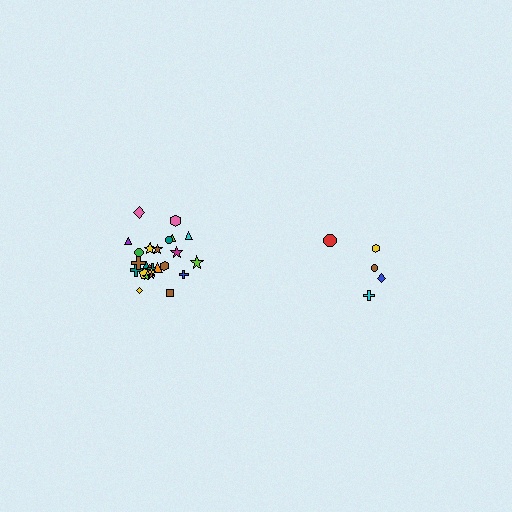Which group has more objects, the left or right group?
The left group.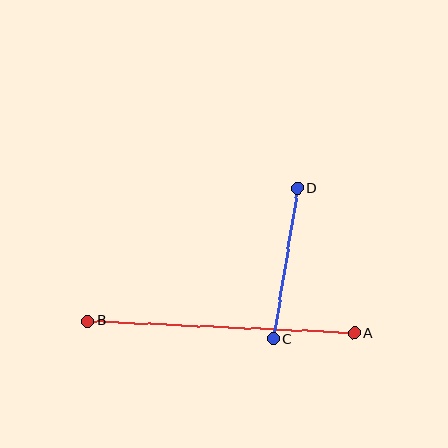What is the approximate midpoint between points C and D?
The midpoint is at approximately (286, 264) pixels.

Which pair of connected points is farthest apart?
Points A and B are farthest apart.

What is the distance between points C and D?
The distance is approximately 152 pixels.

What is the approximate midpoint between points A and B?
The midpoint is at approximately (221, 327) pixels.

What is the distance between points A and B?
The distance is approximately 267 pixels.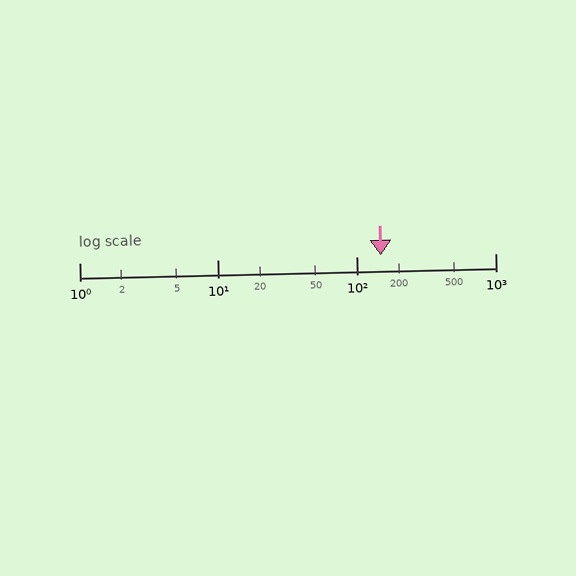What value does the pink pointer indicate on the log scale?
The pointer indicates approximately 150.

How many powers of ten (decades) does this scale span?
The scale spans 3 decades, from 1 to 1000.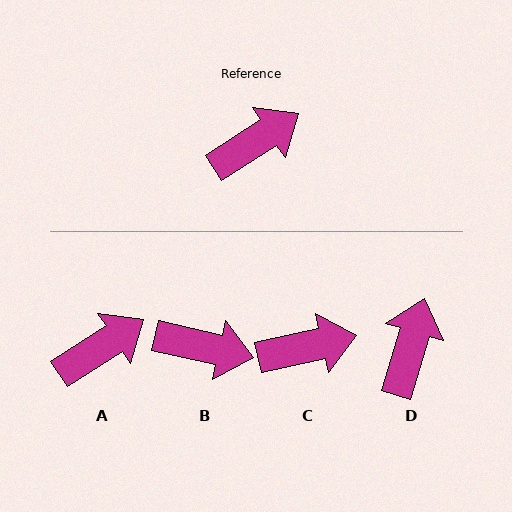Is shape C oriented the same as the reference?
No, it is off by about 20 degrees.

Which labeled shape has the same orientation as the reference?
A.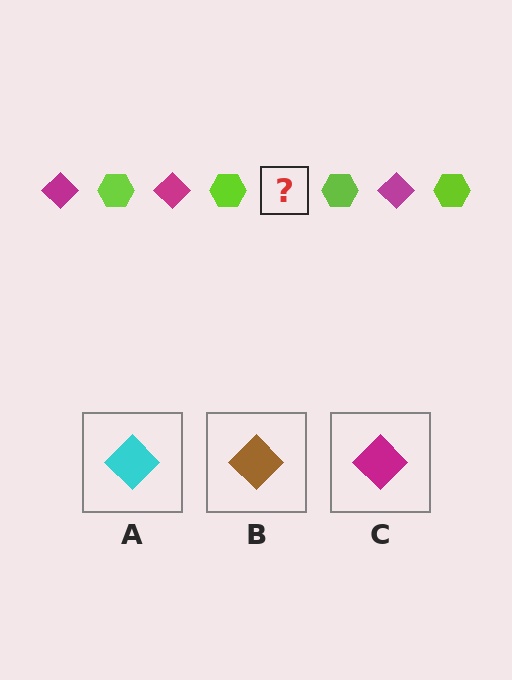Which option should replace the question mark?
Option C.